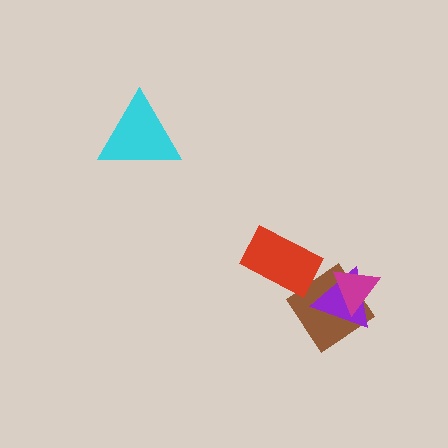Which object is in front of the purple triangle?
The magenta triangle is in front of the purple triangle.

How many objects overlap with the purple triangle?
2 objects overlap with the purple triangle.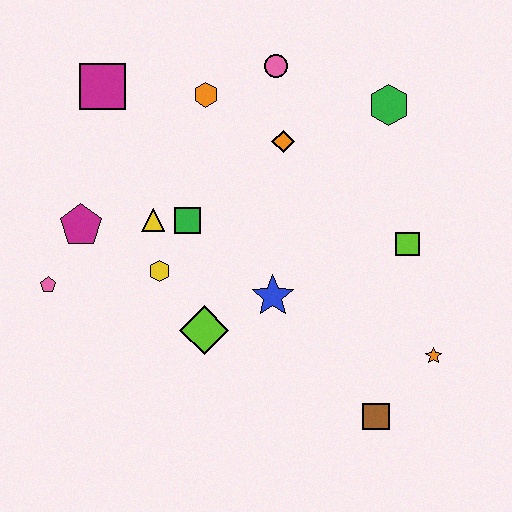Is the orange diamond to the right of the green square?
Yes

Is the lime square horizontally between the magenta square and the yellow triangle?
No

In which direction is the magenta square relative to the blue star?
The magenta square is above the blue star.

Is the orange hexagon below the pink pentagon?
No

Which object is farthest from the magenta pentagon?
The orange star is farthest from the magenta pentagon.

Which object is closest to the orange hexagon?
The pink circle is closest to the orange hexagon.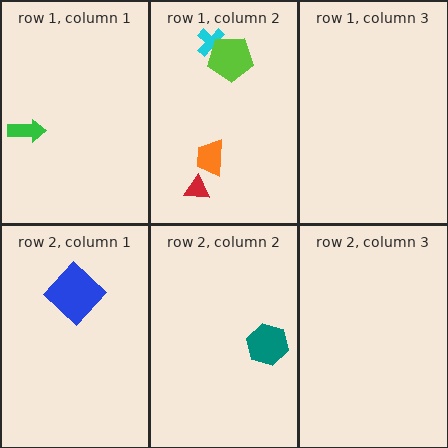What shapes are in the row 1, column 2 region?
The cyan cross, the lime pentagon, the orange trapezoid, the red triangle.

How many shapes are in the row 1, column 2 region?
4.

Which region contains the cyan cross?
The row 1, column 2 region.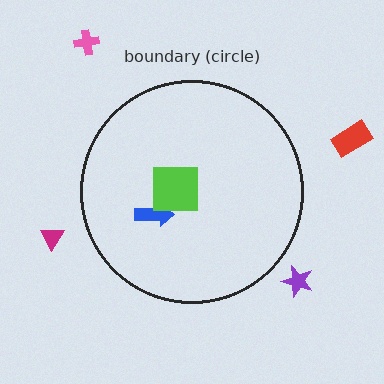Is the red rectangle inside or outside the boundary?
Outside.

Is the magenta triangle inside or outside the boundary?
Outside.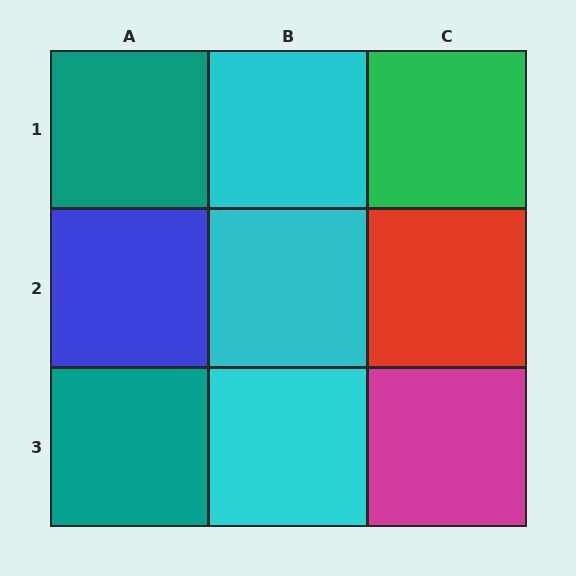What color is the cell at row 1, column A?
Teal.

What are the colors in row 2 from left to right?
Blue, cyan, red.